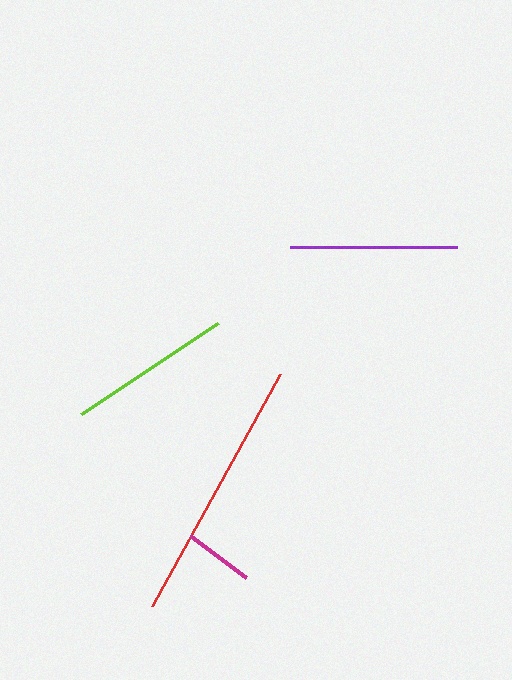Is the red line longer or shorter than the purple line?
The red line is longer than the purple line.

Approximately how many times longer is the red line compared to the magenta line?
The red line is approximately 3.8 times the length of the magenta line.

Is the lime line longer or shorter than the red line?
The red line is longer than the lime line.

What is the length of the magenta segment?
The magenta segment is approximately 70 pixels long.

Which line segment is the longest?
The red line is the longest at approximately 265 pixels.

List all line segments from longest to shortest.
From longest to shortest: red, purple, lime, magenta.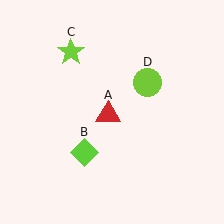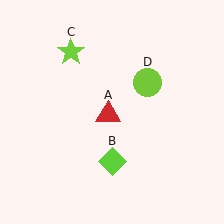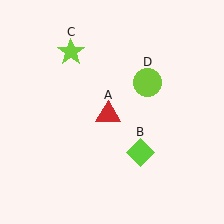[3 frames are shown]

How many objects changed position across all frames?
1 object changed position: lime diamond (object B).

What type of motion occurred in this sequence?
The lime diamond (object B) rotated counterclockwise around the center of the scene.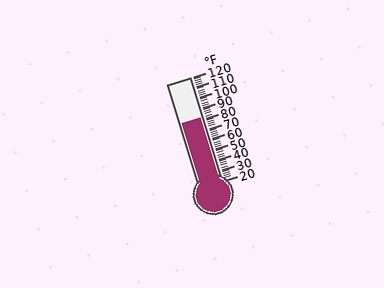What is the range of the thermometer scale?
The thermometer scale ranges from 20°F to 120°F.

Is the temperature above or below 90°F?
The temperature is below 90°F.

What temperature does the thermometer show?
The thermometer shows approximately 82°F.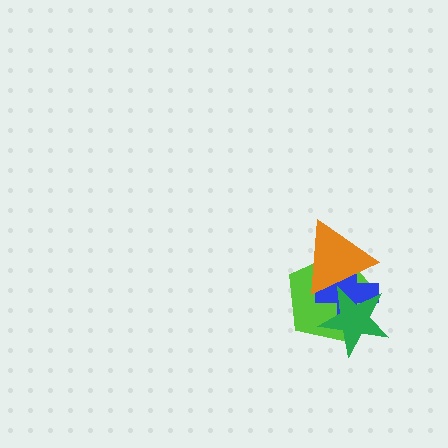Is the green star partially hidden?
No, no other shape covers it.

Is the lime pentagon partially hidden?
Yes, it is partially covered by another shape.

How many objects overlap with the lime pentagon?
3 objects overlap with the lime pentagon.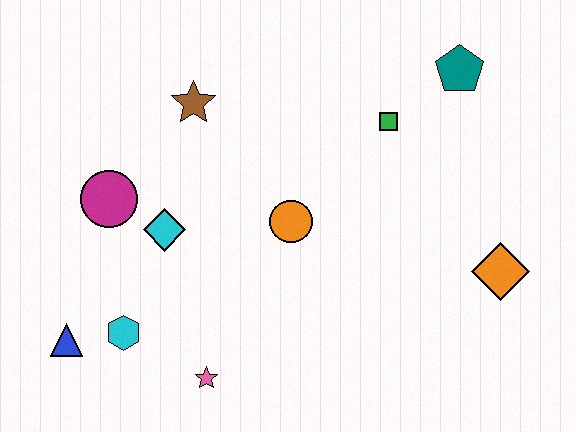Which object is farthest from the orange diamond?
The blue triangle is farthest from the orange diamond.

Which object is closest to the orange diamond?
The green square is closest to the orange diamond.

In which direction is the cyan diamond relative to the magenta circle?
The cyan diamond is to the right of the magenta circle.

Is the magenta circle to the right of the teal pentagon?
No